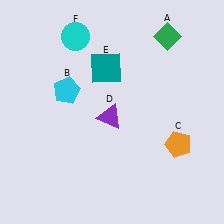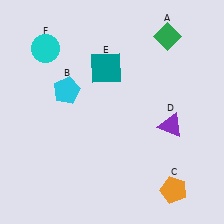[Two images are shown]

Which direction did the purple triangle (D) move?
The purple triangle (D) moved right.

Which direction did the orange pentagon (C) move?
The orange pentagon (C) moved down.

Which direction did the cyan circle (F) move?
The cyan circle (F) moved left.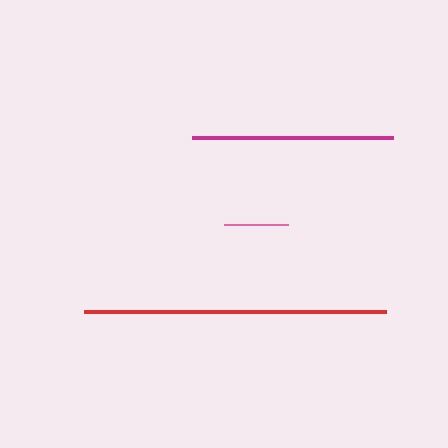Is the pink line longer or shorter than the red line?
The red line is longer than the pink line.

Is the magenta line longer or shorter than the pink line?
The magenta line is longer than the pink line.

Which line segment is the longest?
The red line is the longest at approximately 302 pixels.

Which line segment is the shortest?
The pink line is the shortest at approximately 64 pixels.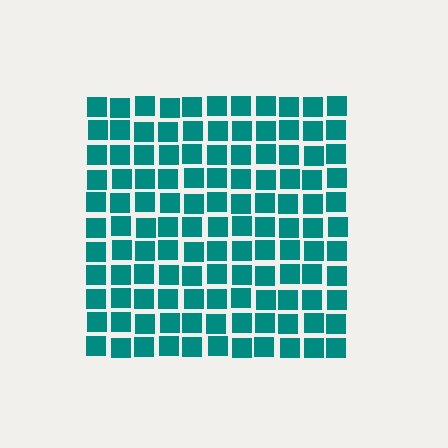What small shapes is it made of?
It is made of small squares.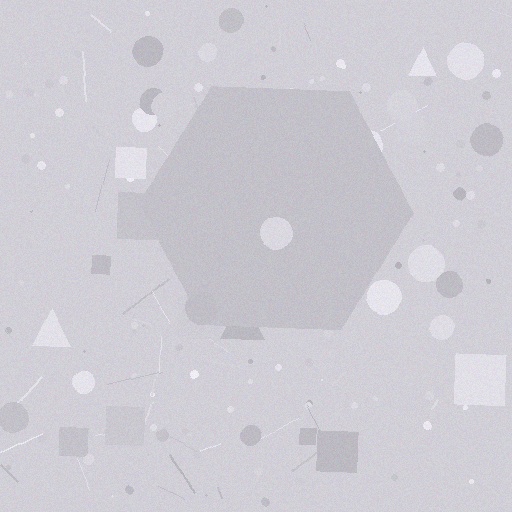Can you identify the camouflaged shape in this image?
The camouflaged shape is a hexagon.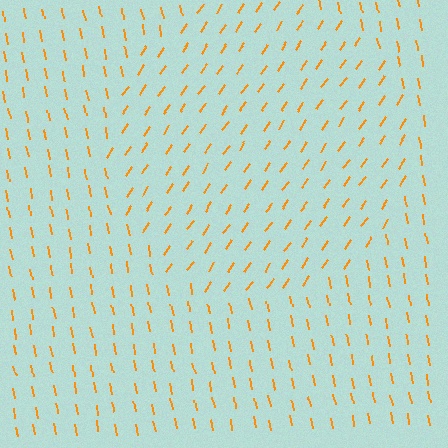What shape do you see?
I see a circle.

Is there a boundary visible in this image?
Yes, there is a texture boundary formed by a change in line orientation.